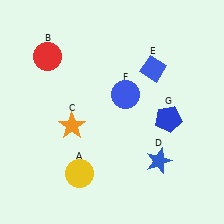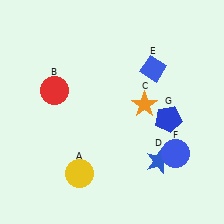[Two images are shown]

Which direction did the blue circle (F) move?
The blue circle (F) moved down.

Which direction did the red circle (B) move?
The red circle (B) moved down.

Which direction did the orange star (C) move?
The orange star (C) moved right.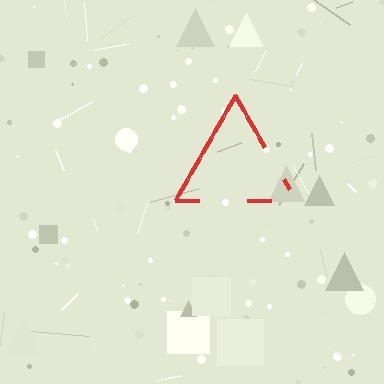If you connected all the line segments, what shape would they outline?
They would outline a triangle.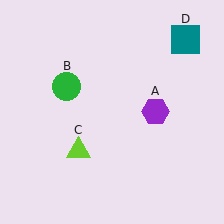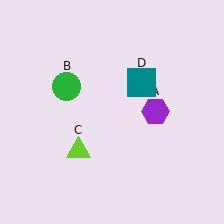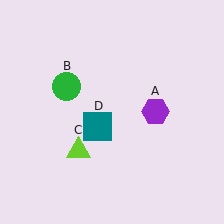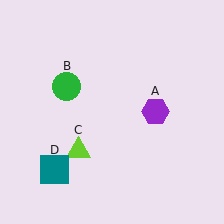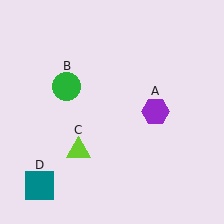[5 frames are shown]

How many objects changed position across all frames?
1 object changed position: teal square (object D).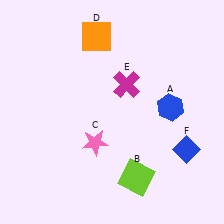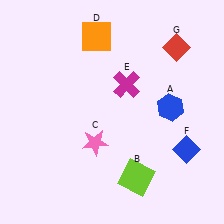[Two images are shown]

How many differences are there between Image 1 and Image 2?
There is 1 difference between the two images.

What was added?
A red diamond (G) was added in Image 2.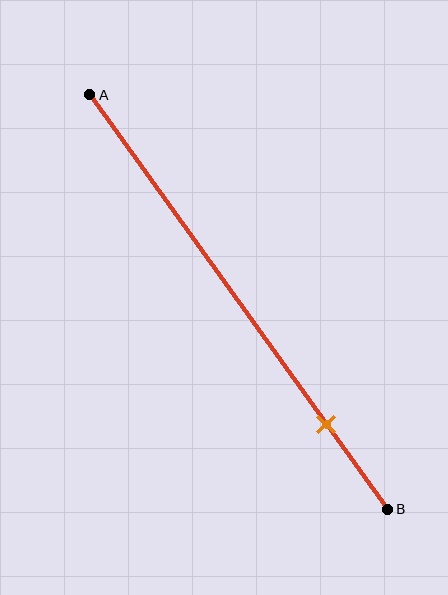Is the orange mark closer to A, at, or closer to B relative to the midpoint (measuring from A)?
The orange mark is closer to point B than the midpoint of segment AB.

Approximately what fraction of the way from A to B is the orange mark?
The orange mark is approximately 80% of the way from A to B.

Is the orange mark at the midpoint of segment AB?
No, the mark is at about 80% from A, not at the 50% midpoint.